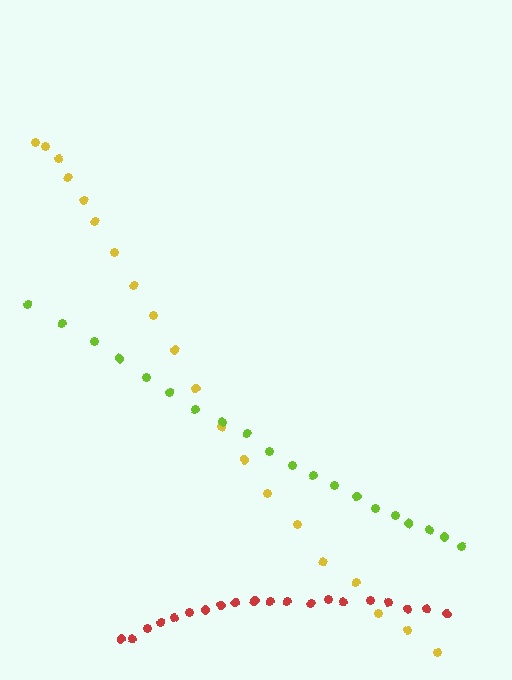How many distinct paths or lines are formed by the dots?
There are 3 distinct paths.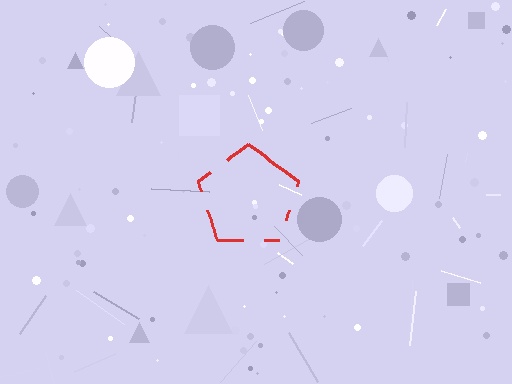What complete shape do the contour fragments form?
The contour fragments form a pentagon.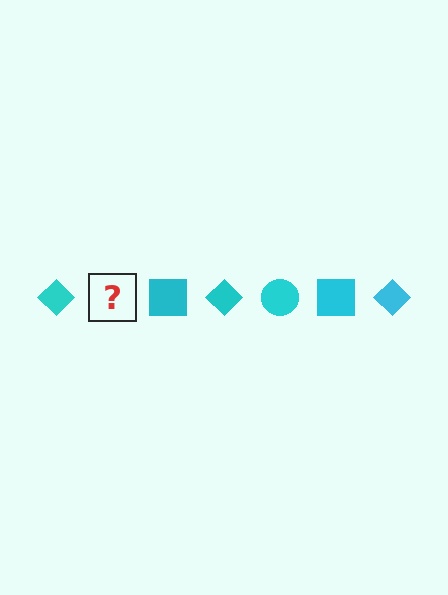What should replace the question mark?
The question mark should be replaced with a cyan circle.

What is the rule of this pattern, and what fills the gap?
The rule is that the pattern cycles through diamond, circle, square shapes in cyan. The gap should be filled with a cyan circle.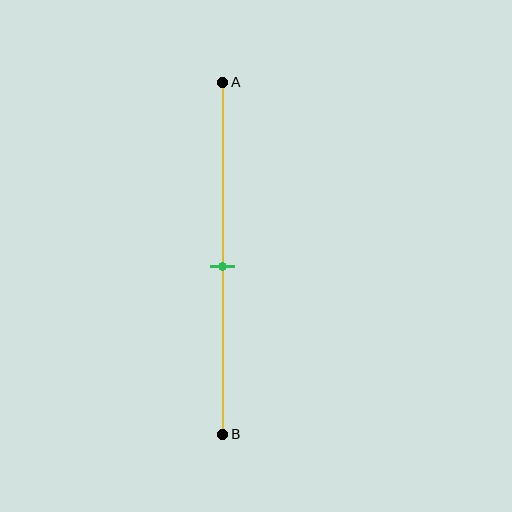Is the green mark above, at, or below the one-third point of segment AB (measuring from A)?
The green mark is below the one-third point of segment AB.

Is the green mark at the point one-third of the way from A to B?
No, the mark is at about 50% from A, not at the 33% one-third point.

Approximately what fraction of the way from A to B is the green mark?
The green mark is approximately 50% of the way from A to B.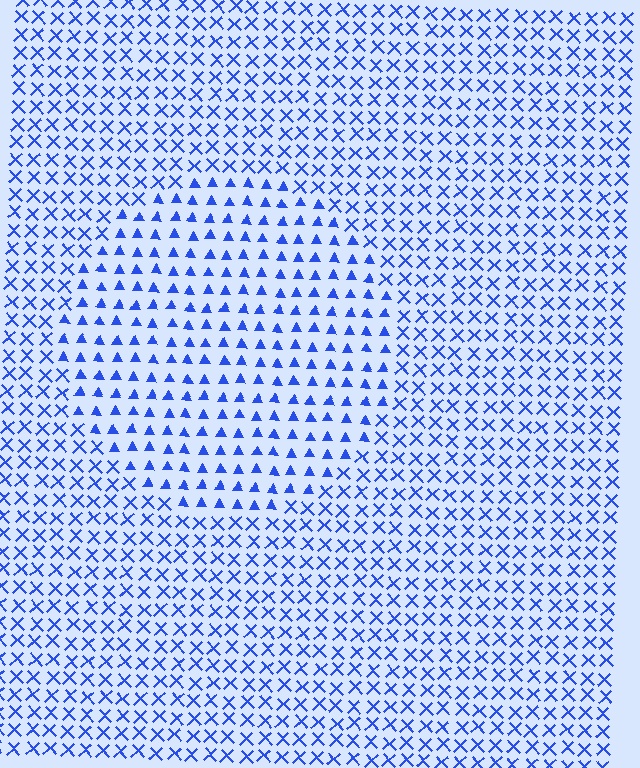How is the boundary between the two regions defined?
The boundary is defined by a change in element shape: triangles inside vs. X marks outside. All elements share the same color and spacing.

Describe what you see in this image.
The image is filled with small blue elements arranged in a uniform grid. A circle-shaped region contains triangles, while the surrounding area contains X marks. The boundary is defined purely by the change in element shape.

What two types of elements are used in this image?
The image uses triangles inside the circle region and X marks outside it.